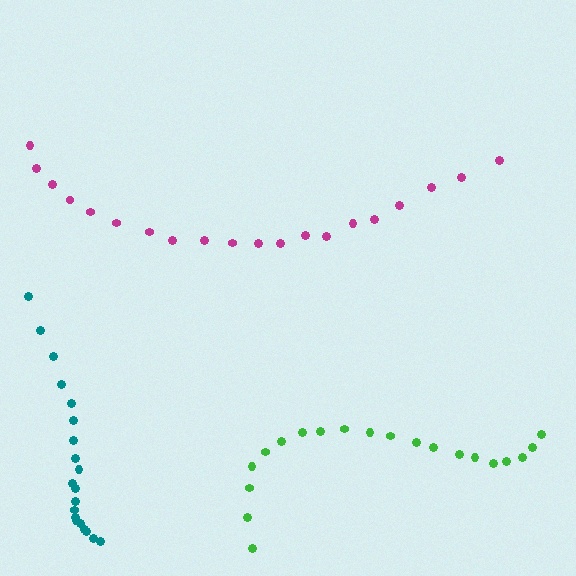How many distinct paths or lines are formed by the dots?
There are 3 distinct paths.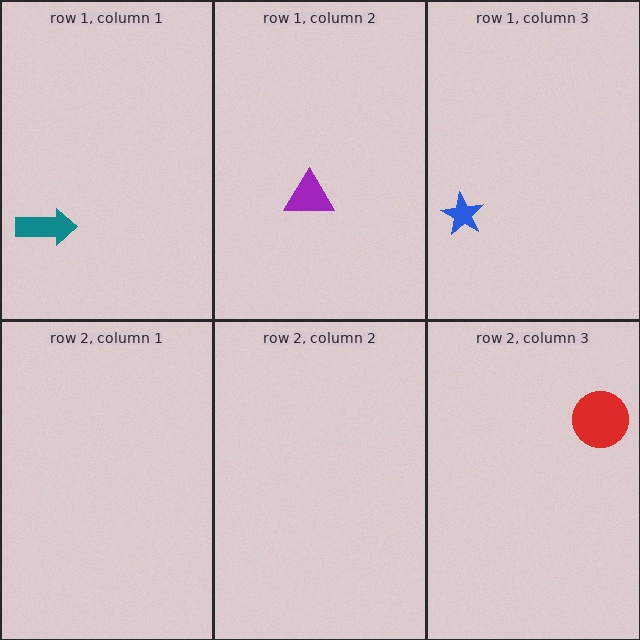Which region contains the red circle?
The row 2, column 3 region.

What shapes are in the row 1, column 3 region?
The blue star.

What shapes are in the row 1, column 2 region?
The purple triangle.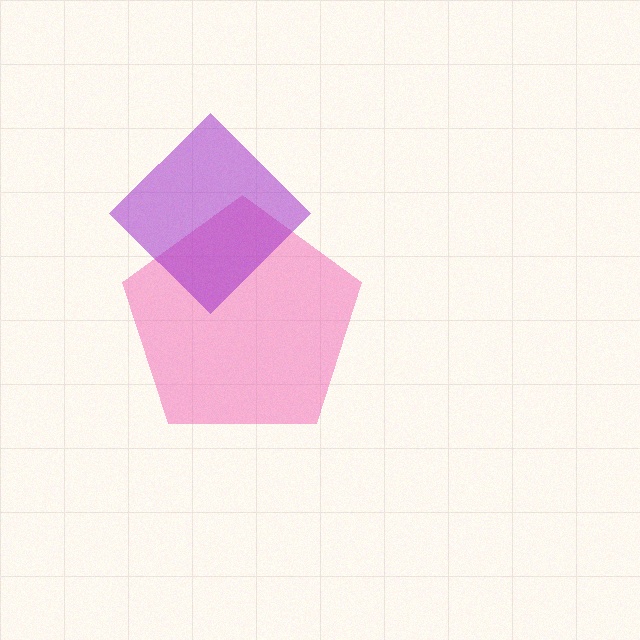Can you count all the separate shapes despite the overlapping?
Yes, there are 2 separate shapes.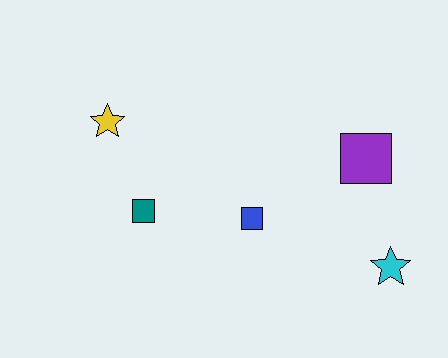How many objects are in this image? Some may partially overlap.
There are 5 objects.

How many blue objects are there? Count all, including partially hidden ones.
There is 1 blue object.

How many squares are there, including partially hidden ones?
There are 3 squares.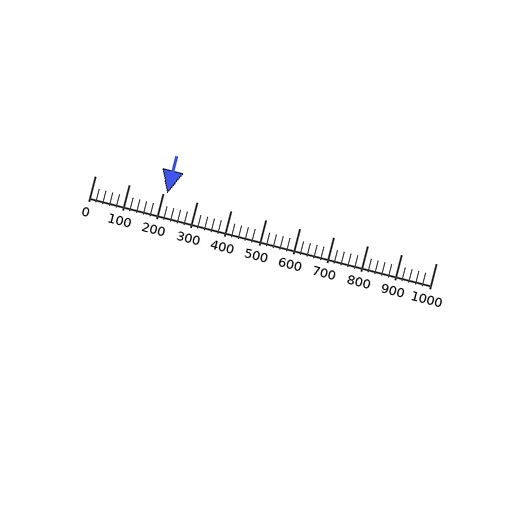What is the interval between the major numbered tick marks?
The major tick marks are spaced 100 units apart.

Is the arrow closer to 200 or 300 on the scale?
The arrow is closer to 200.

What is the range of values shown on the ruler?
The ruler shows values from 0 to 1000.